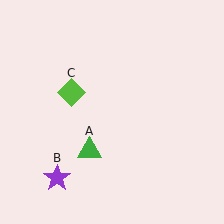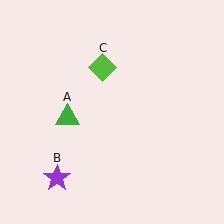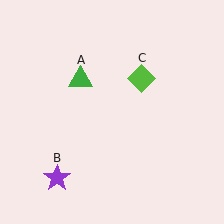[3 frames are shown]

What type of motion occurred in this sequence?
The green triangle (object A), lime diamond (object C) rotated clockwise around the center of the scene.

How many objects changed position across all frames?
2 objects changed position: green triangle (object A), lime diamond (object C).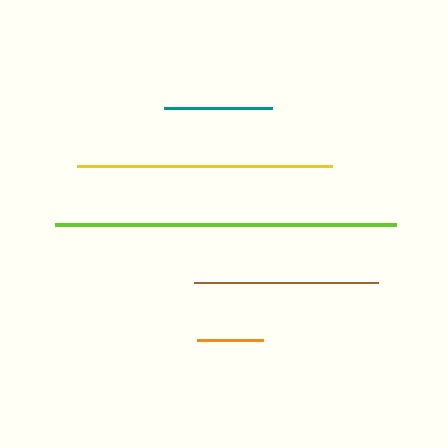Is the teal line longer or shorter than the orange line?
The teal line is longer than the orange line.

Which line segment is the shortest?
The orange line is the shortest at approximately 67 pixels.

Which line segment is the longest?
The lime line is the longest at approximately 341 pixels.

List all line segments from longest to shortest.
From longest to shortest: lime, yellow, brown, teal, orange.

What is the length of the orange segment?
The orange segment is approximately 67 pixels long.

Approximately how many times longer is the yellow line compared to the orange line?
The yellow line is approximately 3.8 times the length of the orange line.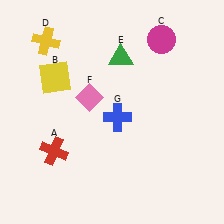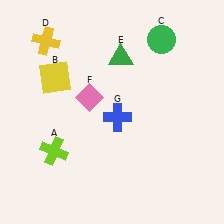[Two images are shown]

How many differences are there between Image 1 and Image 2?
There are 2 differences between the two images.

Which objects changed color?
A changed from red to lime. C changed from magenta to green.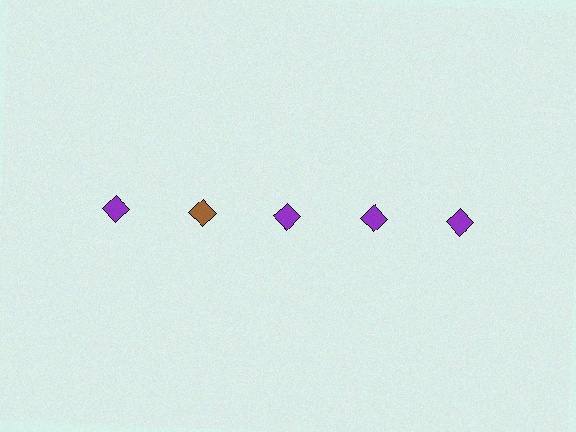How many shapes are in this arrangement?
There are 5 shapes arranged in a grid pattern.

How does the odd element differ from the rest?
It has a different color: brown instead of purple.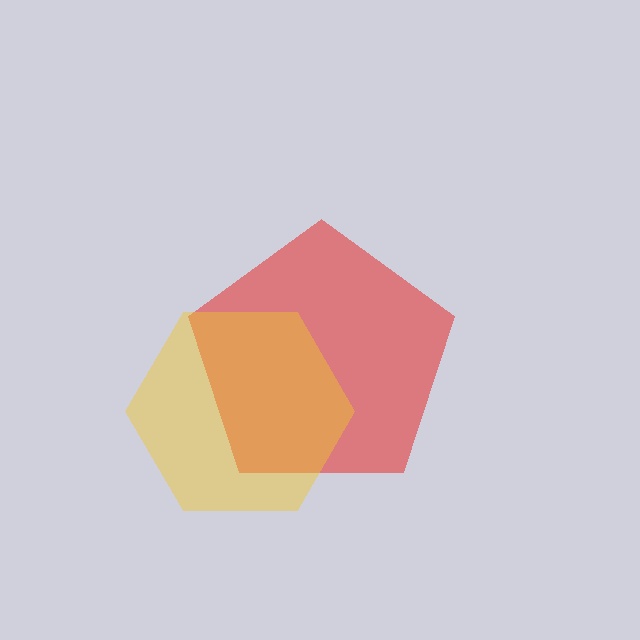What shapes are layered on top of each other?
The layered shapes are: a red pentagon, a yellow hexagon.